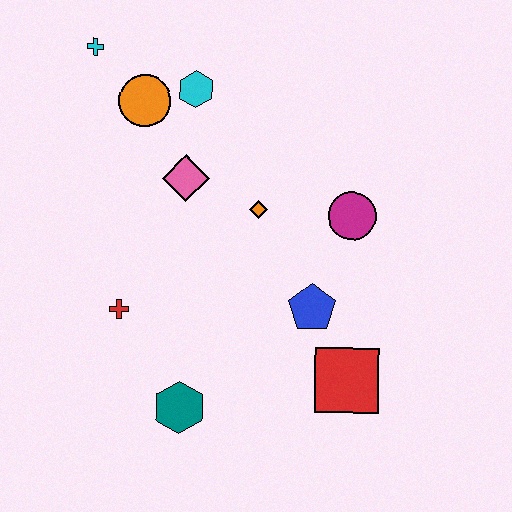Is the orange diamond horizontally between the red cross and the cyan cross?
No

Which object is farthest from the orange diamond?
The cyan cross is farthest from the orange diamond.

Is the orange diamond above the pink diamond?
No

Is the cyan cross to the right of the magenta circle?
No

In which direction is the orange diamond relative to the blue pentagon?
The orange diamond is above the blue pentagon.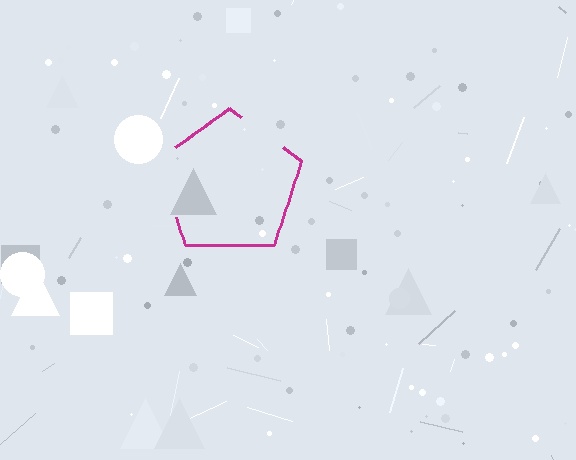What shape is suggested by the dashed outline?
The dashed outline suggests a pentagon.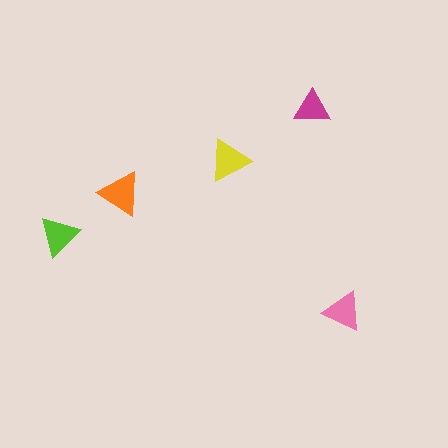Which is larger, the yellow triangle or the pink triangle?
The yellow one.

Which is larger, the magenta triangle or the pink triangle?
The pink one.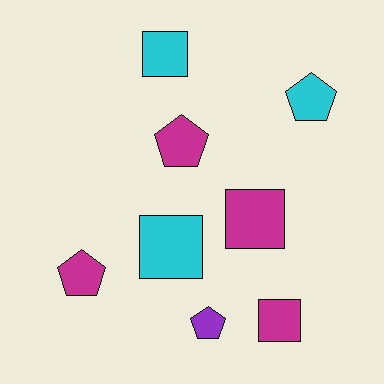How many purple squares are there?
There are no purple squares.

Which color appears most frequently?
Magenta, with 4 objects.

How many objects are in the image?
There are 8 objects.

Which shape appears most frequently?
Pentagon, with 4 objects.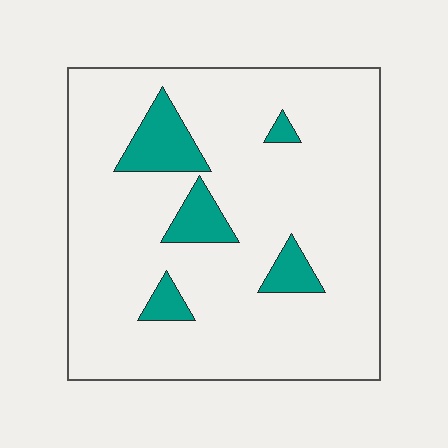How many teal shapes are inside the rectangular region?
5.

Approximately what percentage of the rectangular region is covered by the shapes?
Approximately 10%.